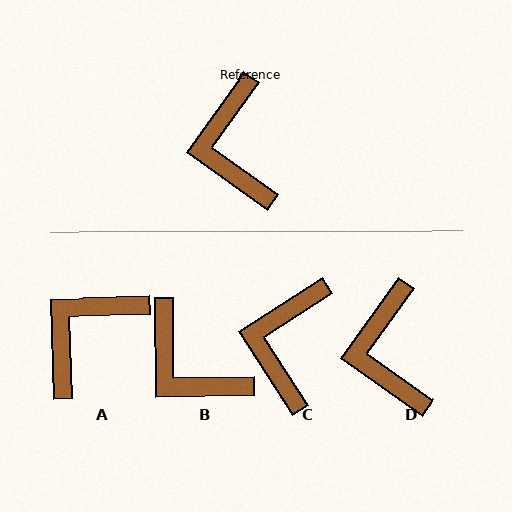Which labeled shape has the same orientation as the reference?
D.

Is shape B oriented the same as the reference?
No, it is off by about 36 degrees.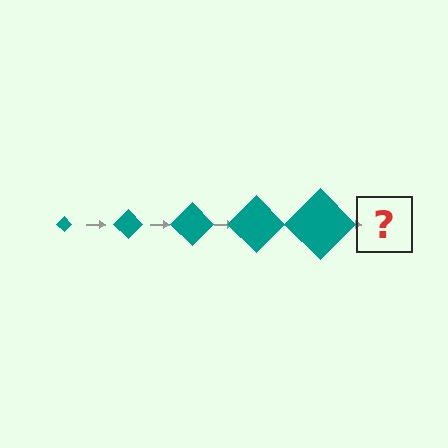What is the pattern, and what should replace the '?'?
The pattern is that the diamond gets progressively larger each step. The '?' should be a teal diamond, larger than the previous one.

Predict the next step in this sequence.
The next step is a teal diamond, larger than the previous one.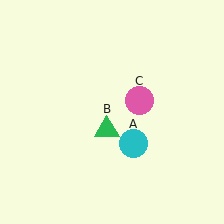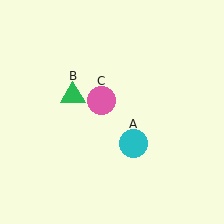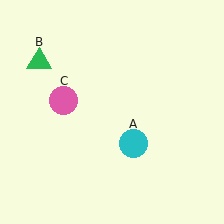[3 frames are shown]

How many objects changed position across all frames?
2 objects changed position: green triangle (object B), pink circle (object C).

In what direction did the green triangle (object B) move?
The green triangle (object B) moved up and to the left.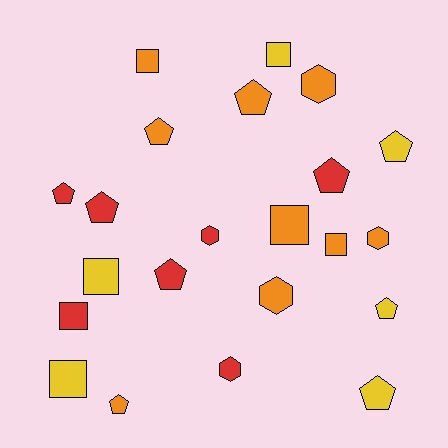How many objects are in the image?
There are 22 objects.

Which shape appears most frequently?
Pentagon, with 10 objects.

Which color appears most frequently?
Orange, with 9 objects.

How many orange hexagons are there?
There are 3 orange hexagons.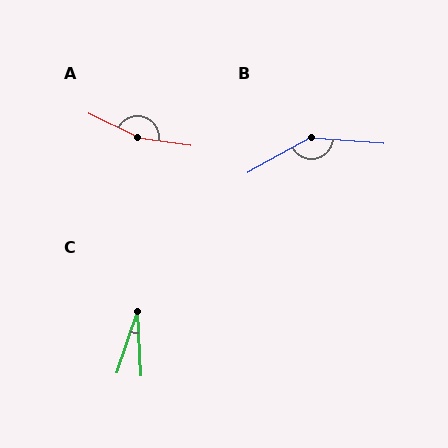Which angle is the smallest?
C, at approximately 22 degrees.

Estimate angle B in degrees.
Approximately 146 degrees.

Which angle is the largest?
A, at approximately 162 degrees.